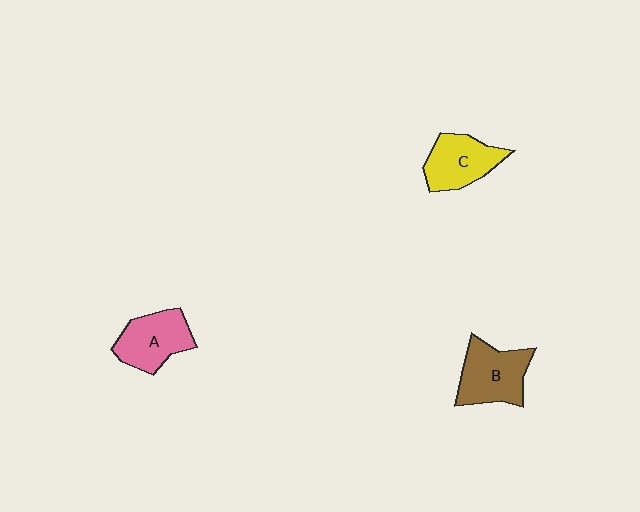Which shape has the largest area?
Shape B (brown).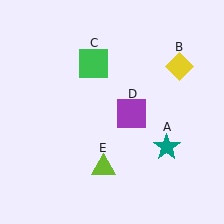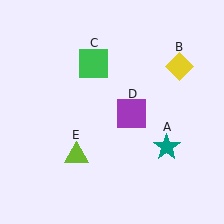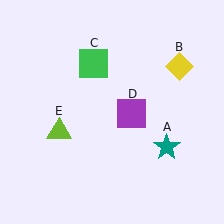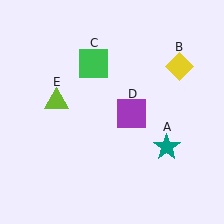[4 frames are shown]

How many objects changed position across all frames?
1 object changed position: lime triangle (object E).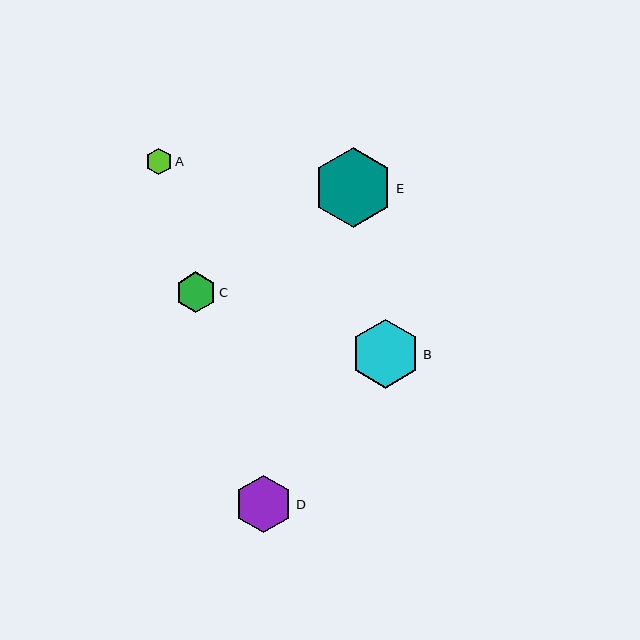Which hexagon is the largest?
Hexagon E is the largest with a size of approximately 80 pixels.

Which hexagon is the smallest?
Hexagon A is the smallest with a size of approximately 27 pixels.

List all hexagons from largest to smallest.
From largest to smallest: E, B, D, C, A.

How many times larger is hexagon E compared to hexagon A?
Hexagon E is approximately 3.0 times the size of hexagon A.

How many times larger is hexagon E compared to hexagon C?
Hexagon E is approximately 2.0 times the size of hexagon C.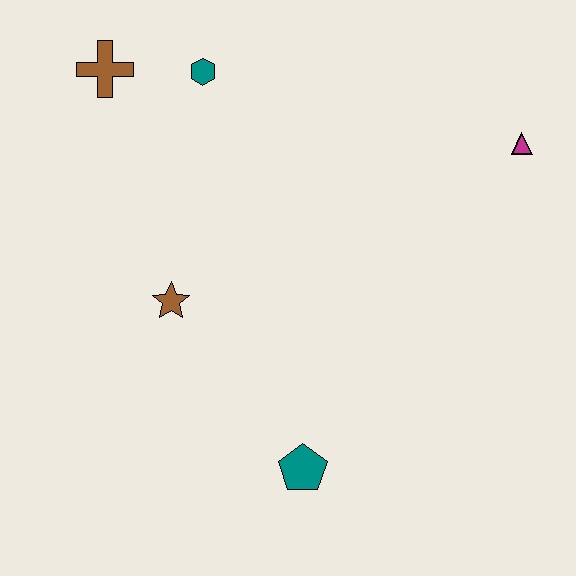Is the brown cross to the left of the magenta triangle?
Yes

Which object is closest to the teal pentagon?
The brown star is closest to the teal pentagon.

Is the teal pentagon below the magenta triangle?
Yes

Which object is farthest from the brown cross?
The teal pentagon is farthest from the brown cross.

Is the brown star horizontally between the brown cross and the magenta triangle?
Yes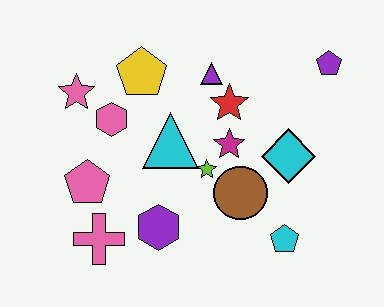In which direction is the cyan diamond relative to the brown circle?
The cyan diamond is to the right of the brown circle.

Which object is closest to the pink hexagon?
The pink star is closest to the pink hexagon.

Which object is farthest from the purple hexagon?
The purple pentagon is farthest from the purple hexagon.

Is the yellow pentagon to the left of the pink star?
No